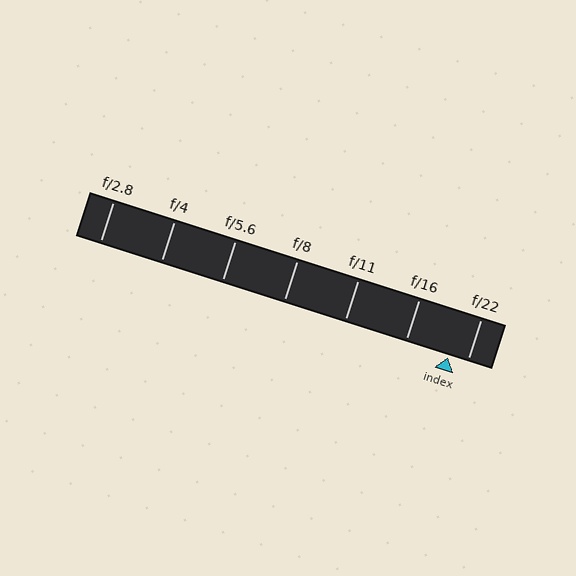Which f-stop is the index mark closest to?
The index mark is closest to f/22.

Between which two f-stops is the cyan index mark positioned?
The index mark is between f/16 and f/22.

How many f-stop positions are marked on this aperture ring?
There are 7 f-stop positions marked.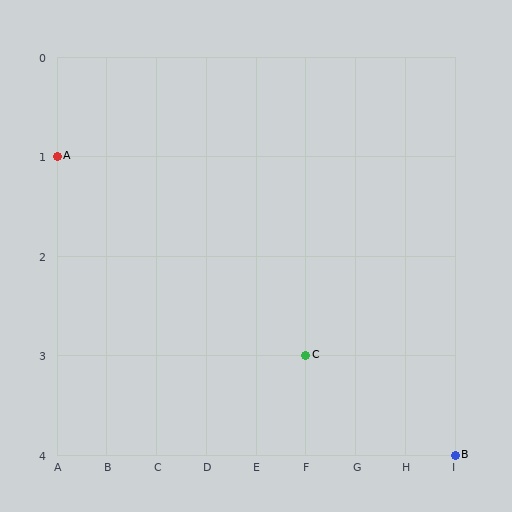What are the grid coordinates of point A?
Point A is at grid coordinates (A, 1).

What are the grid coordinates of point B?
Point B is at grid coordinates (I, 4).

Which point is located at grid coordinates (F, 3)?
Point C is at (F, 3).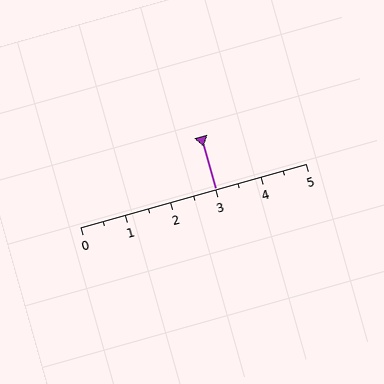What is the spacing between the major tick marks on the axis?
The major ticks are spaced 1 apart.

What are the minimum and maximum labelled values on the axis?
The axis runs from 0 to 5.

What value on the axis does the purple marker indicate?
The marker indicates approximately 3.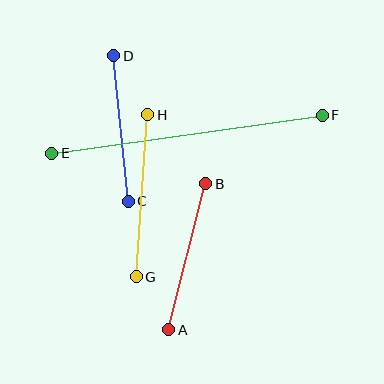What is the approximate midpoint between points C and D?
The midpoint is at approximately (121, 128) pixels.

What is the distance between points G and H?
The distance is approximately 163 pixels.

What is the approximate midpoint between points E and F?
The midpoint is at approximately (187, 134) pixels.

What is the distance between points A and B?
The distance is approximately 151 pixels.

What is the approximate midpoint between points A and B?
The midpoint is at approximately (187, 257) pixels.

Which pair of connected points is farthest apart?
Points E and F are farthest apart.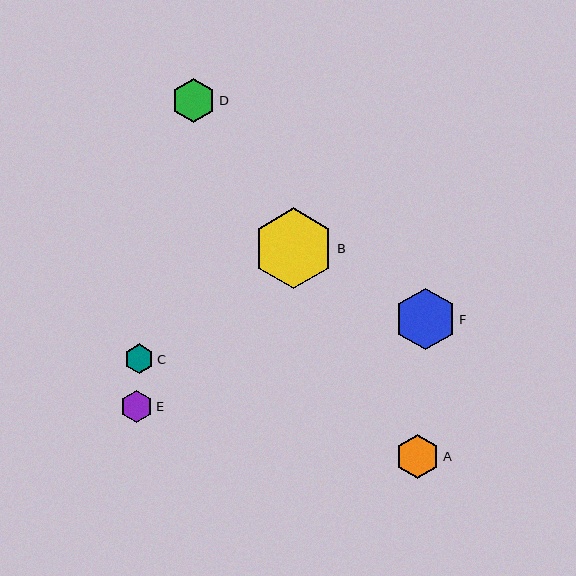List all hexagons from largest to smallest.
From largest to smallest: B, F, A, D, E, C.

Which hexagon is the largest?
Hexagon B is the largest with a size of approximately 81 pixels.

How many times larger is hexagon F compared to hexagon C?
Hexagon F is approximately 2.1 times the size of hexagon C.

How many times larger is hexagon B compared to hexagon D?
Hexagon B is approximately 1.9 times the size of hexagon D.